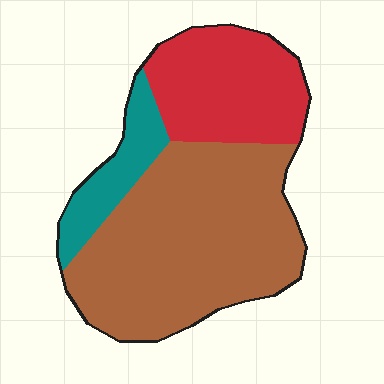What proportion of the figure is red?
Red covers 28% of the figure.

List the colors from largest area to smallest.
From largest to smallest: brown, red, teal.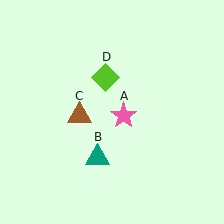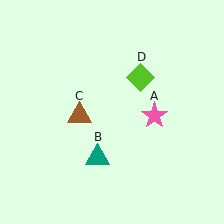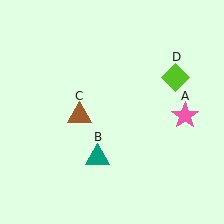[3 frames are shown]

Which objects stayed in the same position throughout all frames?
Teal triangle (object B) and brown triangle (object C) remained stationary.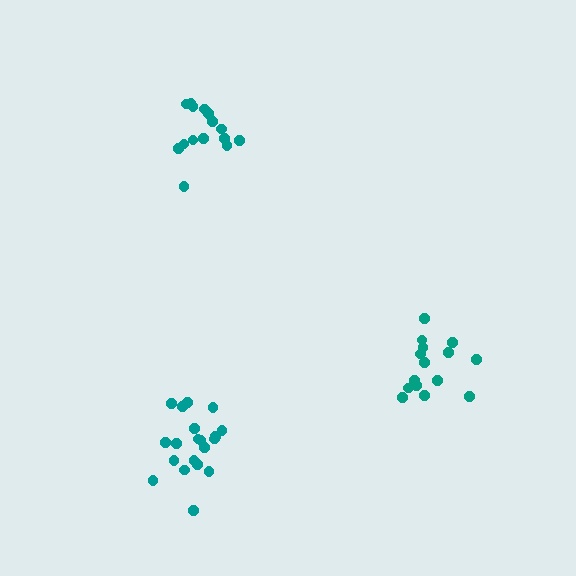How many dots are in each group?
Group 1: 15 dots, Group 2: 15 dots, Group 3: 20 dots (50 total).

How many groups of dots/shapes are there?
There are 3 groups.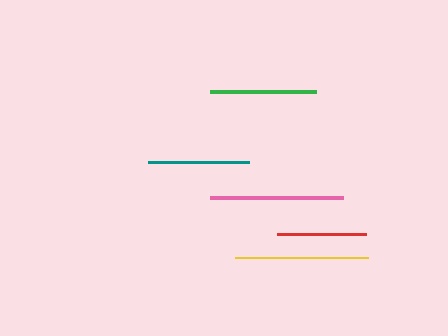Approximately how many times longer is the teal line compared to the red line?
The teal line is approximately 1.1 times the length of the red line.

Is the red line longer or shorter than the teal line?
The teal line is longer than the red line.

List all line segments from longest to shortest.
From longest to shortest: pink, yellow, green, teal, red.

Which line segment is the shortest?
The red line is the shortest at approximately 89 pixels.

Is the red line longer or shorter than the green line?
The green line is longer than the red line.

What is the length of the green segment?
The green segment is approximately 105 pixels long.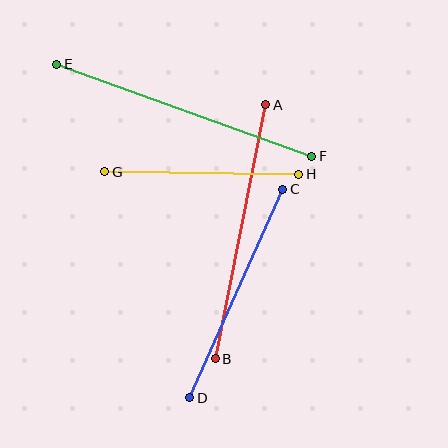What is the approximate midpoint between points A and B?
The midpoint is at approximately (240, 232) pixels.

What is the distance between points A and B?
The distance is approximately 259 pixels.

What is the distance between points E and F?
The distance is approximately 271 pixels.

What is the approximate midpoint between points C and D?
The midpoint is at approximately (236, 293) pixels.